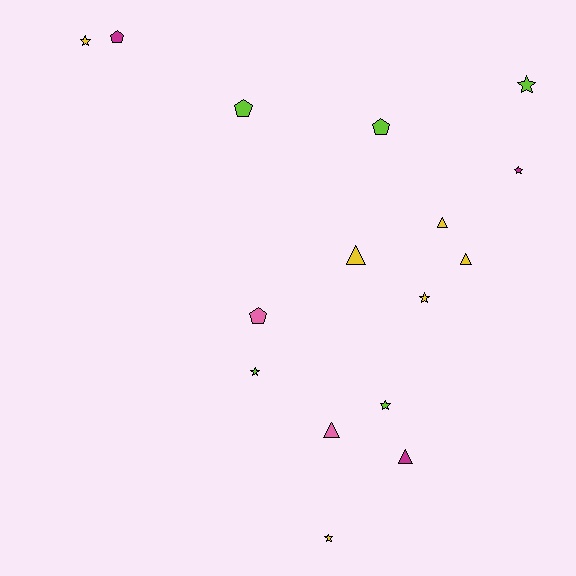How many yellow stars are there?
There are 3 yellow stars.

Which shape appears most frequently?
Star, with 7 objects.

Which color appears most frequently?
Yellow, with 6 objects.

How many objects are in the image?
There are 16 objects.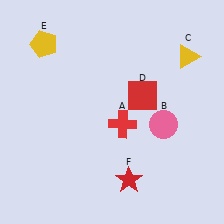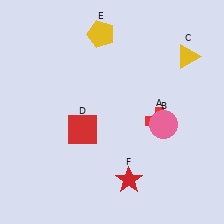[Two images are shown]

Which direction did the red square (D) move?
The red square (D) moved left.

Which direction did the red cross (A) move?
The red cross (A) moved right.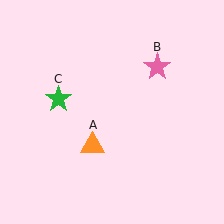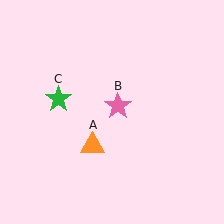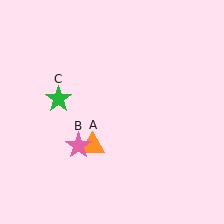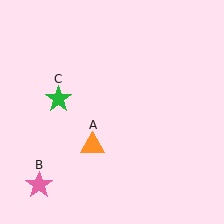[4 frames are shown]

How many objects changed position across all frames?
1 object changed position: pink star (object B).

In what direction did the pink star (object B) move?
The pink star (object B) moved down and to the left.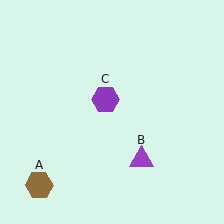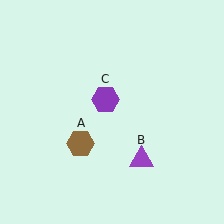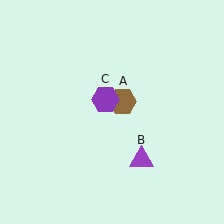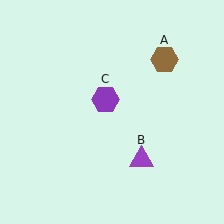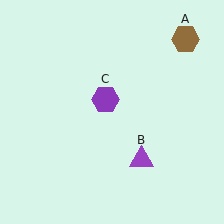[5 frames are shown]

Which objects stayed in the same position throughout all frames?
Purple triangle (object B) and purple hexagon (object C) remained stationary.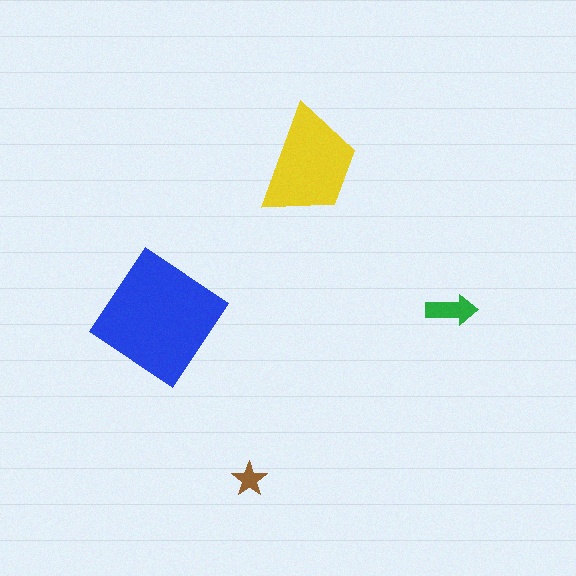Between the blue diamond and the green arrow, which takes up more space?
The blue diamond.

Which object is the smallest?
The brown star.